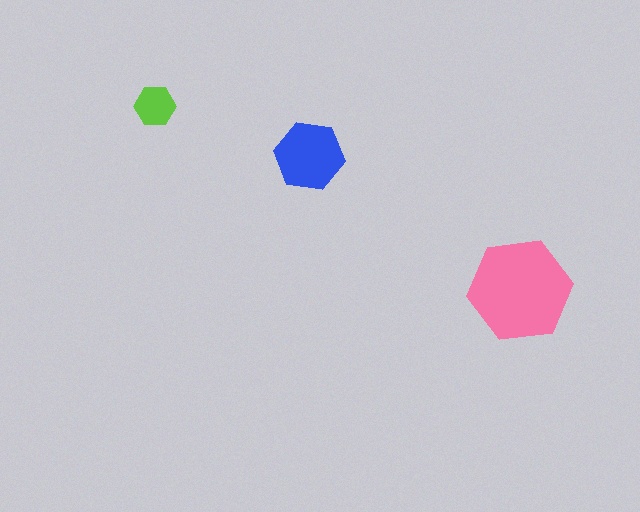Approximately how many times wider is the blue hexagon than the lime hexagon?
About 1.5 times wider.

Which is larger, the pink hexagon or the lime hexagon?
The pink one.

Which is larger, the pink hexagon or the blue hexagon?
The pink one.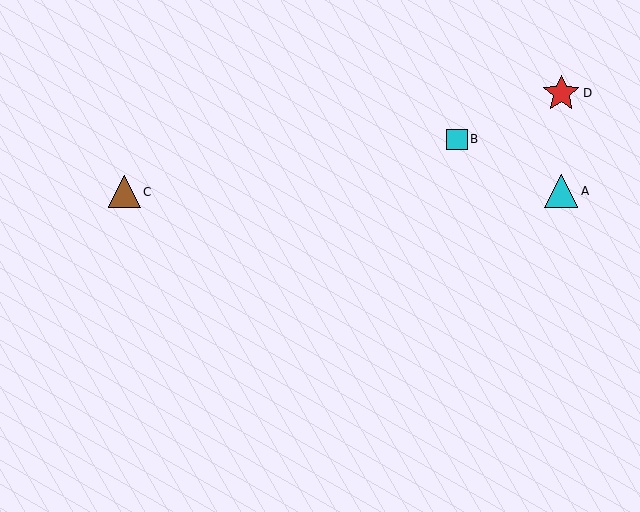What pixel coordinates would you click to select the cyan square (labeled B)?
Click at (457, 139) to select the cyan square B.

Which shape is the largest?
The red star (labeled D) is the largest.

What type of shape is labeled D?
Shape D is a red star.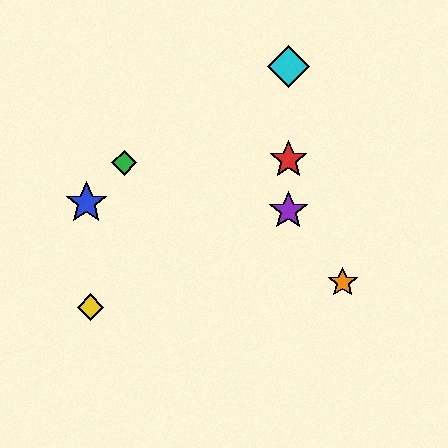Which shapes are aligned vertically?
The red star, the purple star, the cyan diamond are aligned vertically.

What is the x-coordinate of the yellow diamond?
The yellow diamond is at x≈91.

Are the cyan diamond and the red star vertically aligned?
Yes, both are at x≈288.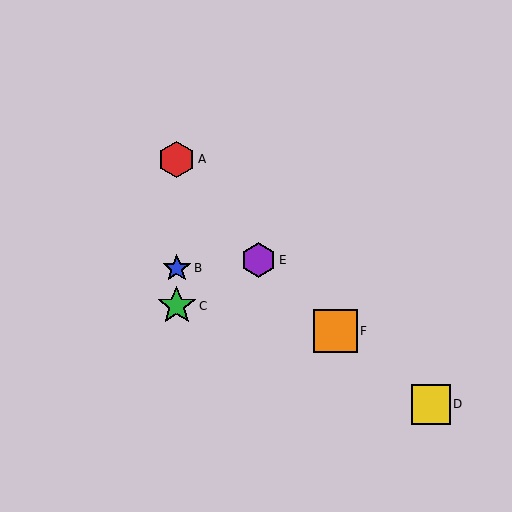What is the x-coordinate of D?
Object D is at x≈431.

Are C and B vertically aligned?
Yes, both are at x≈177.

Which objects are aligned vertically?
Objects A, B, C are aligned vertically.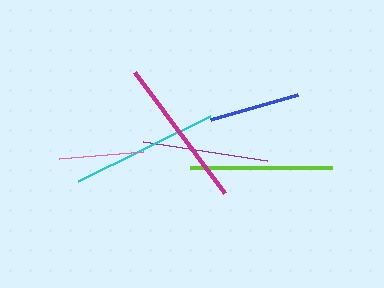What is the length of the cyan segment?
The cyan segment is approximately 147 pixels long.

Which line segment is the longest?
The magenta line is the longest at approximately 151 pixels.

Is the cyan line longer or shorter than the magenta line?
The magenta line is longer than the cyan line.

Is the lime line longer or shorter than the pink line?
The lime line is longer than the pink line.